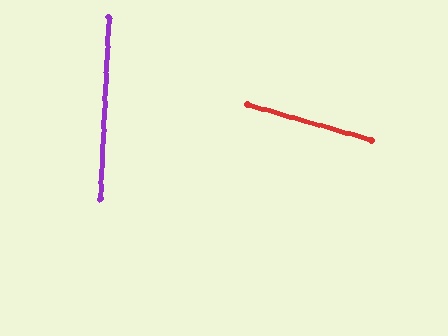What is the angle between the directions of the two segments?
Approximately 77 degrees.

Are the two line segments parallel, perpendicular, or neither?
Neither parallel nor perpendicular — they differ by about 77°.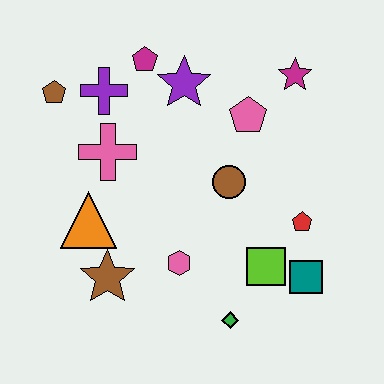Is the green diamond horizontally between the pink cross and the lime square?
Yes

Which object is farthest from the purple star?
The green diamond is farthest from the purple star.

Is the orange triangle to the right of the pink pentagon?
No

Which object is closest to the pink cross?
The purple cross is closest to the pink cross.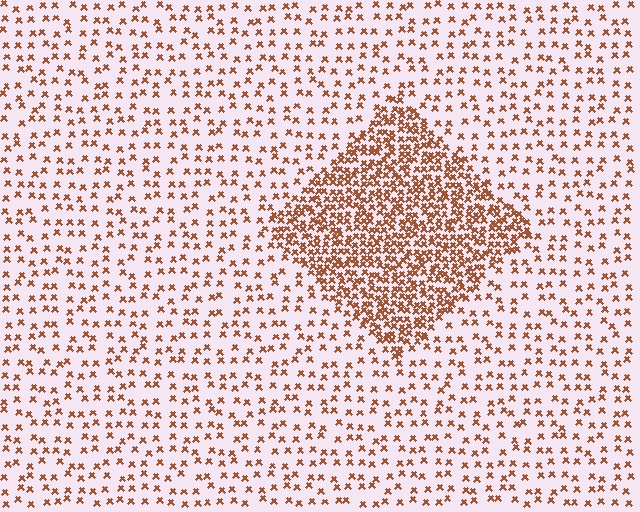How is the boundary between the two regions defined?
The boundary is defined by a change in element density (approximately 2.9x ratio). All elements are the same color, size, and shape.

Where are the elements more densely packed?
The elements are more densely packed inside the diamond boundary.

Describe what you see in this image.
The image contains small brown elements arranged at two different densities. A diamond-shaped region is visible where the elements are more densely packed than the surrounding area.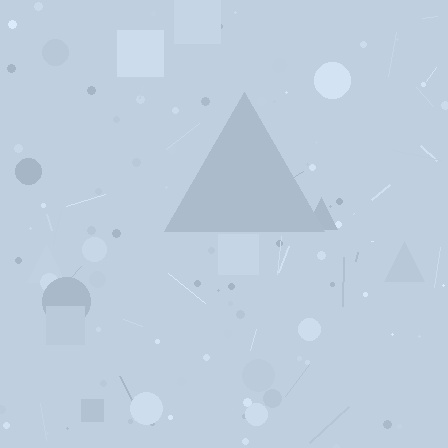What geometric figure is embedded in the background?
A triangle is embedded in the background.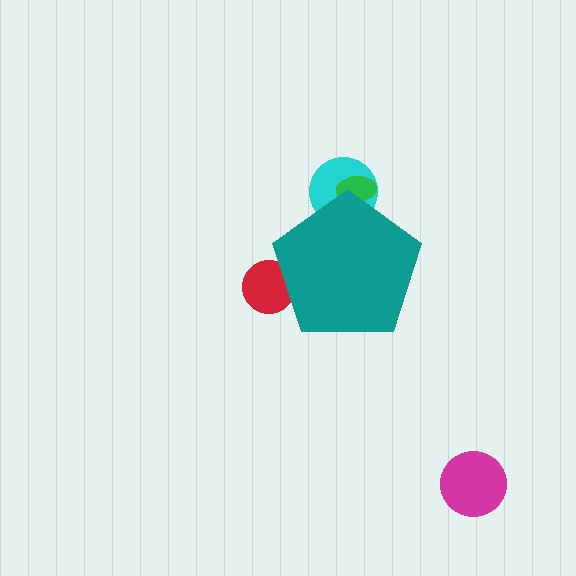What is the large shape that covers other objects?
A teal pentagon.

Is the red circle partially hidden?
Yes, the red circle is partially hidden behind the teal pentagon.